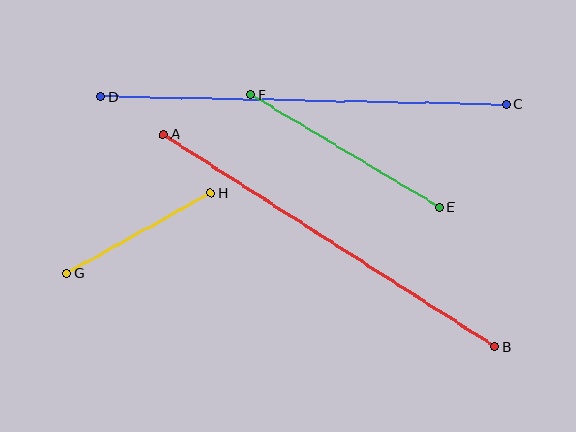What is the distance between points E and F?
The distance is approximately 220 pixels.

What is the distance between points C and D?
The distance is approximately 405 pixels.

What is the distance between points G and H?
The distance is approximately 164 pixels.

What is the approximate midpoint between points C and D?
The midpoint is at approximately (303, 101) pixels.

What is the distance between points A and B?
The distance is approximately 393 pixels.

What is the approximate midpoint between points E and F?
The midpoint is at approximately (345, 151) pixels.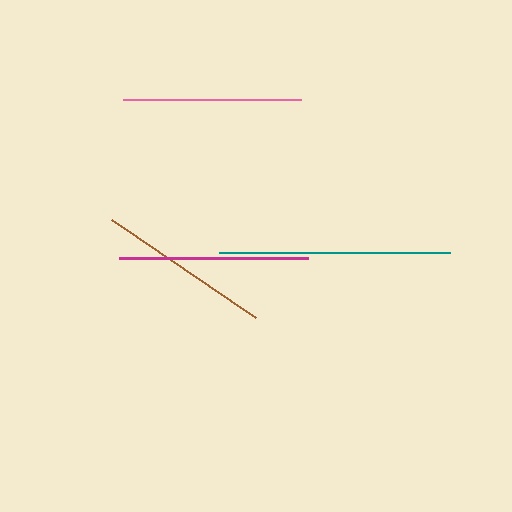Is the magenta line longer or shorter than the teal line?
The teal line is longer than the magenta line.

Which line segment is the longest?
The teal line is the longest at approximately 232 pixels.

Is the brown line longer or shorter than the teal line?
The teal line is longer than the brown line.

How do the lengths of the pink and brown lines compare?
The pink and brown lines are approximately the same length.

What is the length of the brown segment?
The brown segment is approximately 175 pixels long.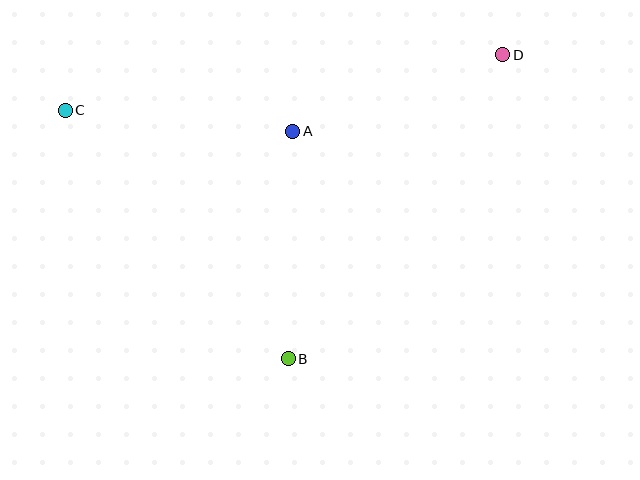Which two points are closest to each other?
Points A and D are closest to each other.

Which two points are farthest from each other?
Points C and D are farthest from each other.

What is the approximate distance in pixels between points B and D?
The distance between B and D is approximately 372 pixels.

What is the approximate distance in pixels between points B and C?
The distance between B and C is approximately 334 pixels.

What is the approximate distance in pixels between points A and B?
The distance between A and B is approximately 228 pixels.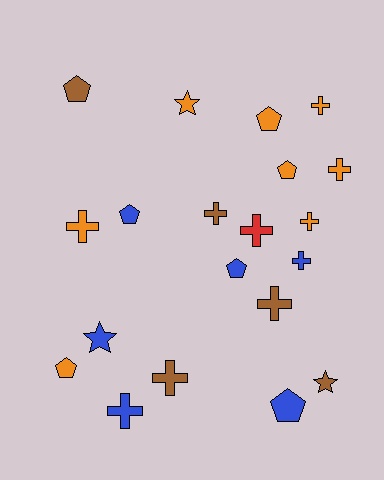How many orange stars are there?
There is 1 orange star.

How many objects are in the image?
There are 20 objects.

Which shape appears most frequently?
Cross, with 10 objects.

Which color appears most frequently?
Orange, with 8 objects.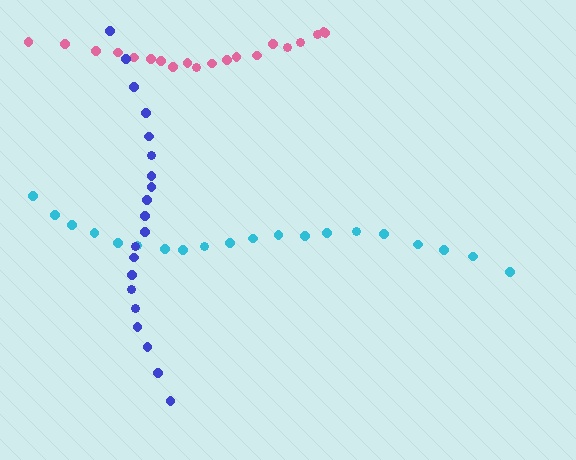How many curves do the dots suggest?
There are 3 distinct paths.